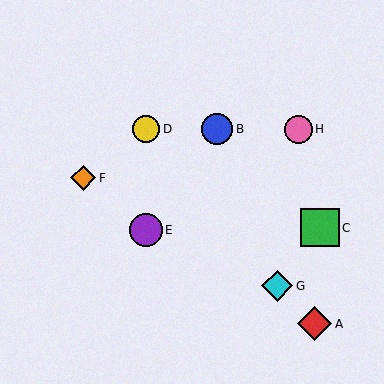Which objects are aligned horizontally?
Objects B, D, H are aligned horizontally.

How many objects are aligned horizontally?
3 objects (B, D, H) are aligned horizontally.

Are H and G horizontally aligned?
No, H is at y≈129 and G is at y≈286.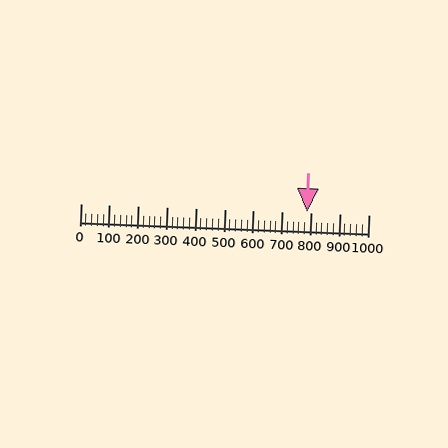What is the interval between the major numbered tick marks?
The major tick marks are spaced 100 units apart.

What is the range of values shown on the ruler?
The ruler shows values from 0 to 1000.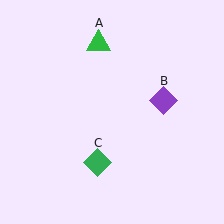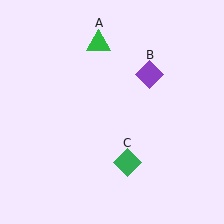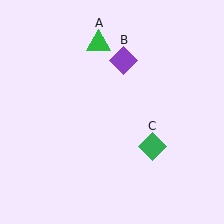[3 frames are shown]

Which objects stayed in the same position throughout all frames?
Green triangle (object A) remained stationary.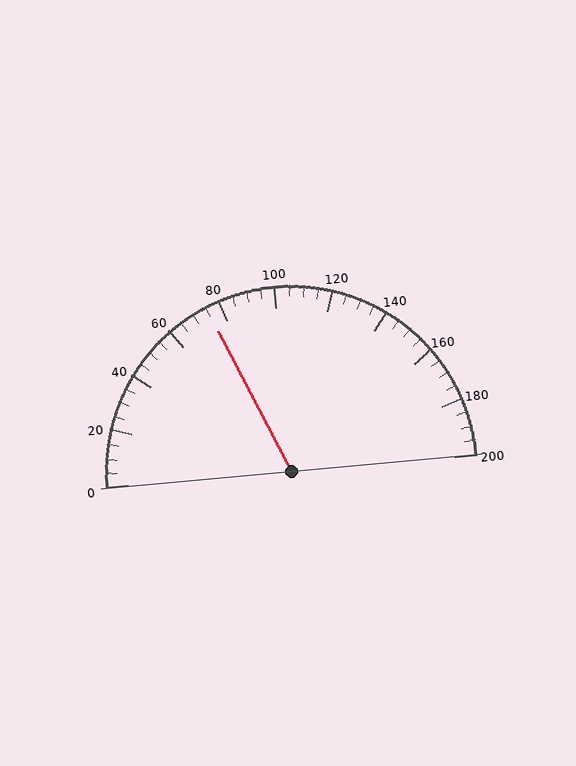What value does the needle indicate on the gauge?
The needle indicates approximately 75.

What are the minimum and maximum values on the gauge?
The gauge ranges from 0 to 200.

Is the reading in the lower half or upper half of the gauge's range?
The reading is in the lower half of the range (0 to 200).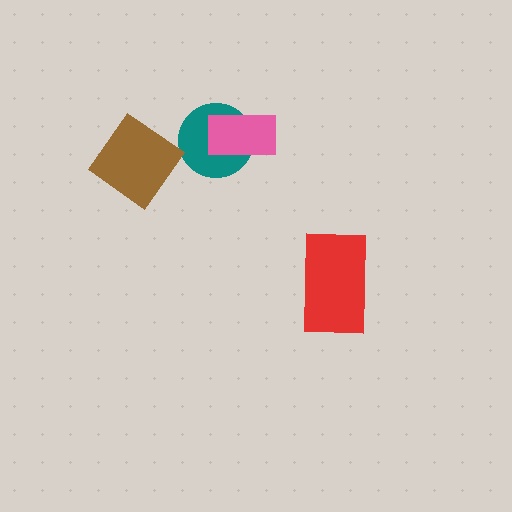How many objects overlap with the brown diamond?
0 objects overlap with the brown diamond.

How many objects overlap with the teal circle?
1 object overlaps with the teal circle.